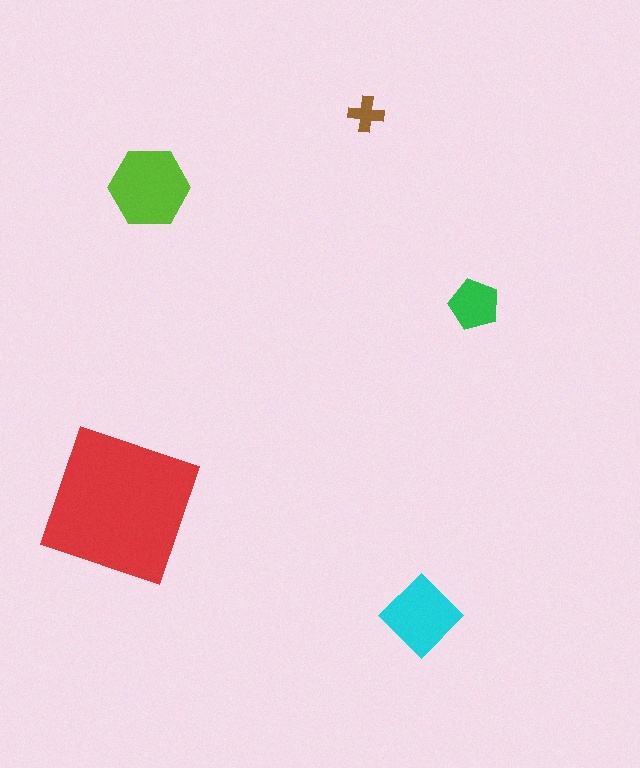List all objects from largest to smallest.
The red square, the lime hexagon, the cyan diamond, the green pentagon, the brown cross.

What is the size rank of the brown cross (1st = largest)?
5th.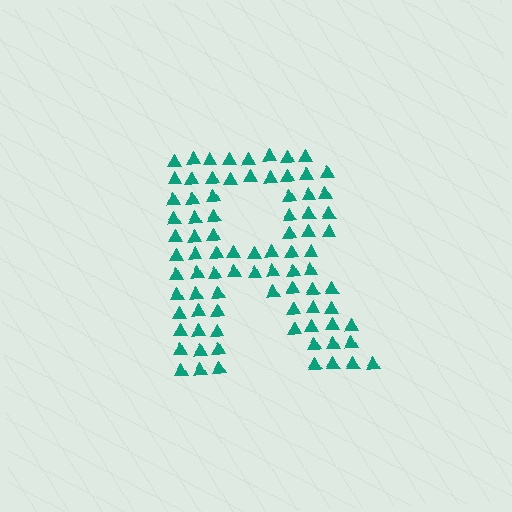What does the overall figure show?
The overall figure shows the letter R.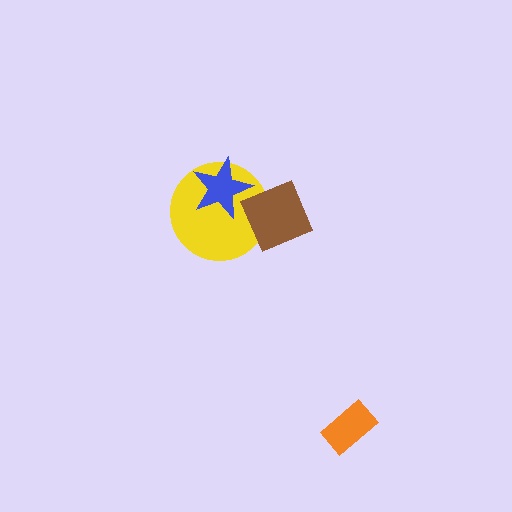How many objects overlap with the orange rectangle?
0 objects overlap with the orange rectangle.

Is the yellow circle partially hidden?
Yes, it is partially covered by another shape.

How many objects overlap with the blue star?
1 object overlaps with the blue star.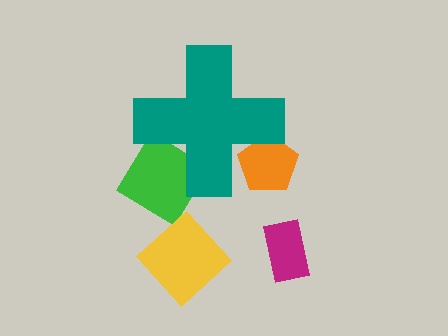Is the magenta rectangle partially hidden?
No, the magenta rectangle is fully visible.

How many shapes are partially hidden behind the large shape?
2 shapes are partially hidden.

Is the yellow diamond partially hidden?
No, the yellow diamond is fully visible.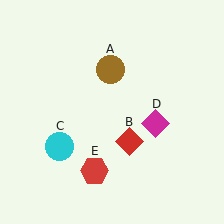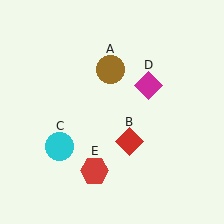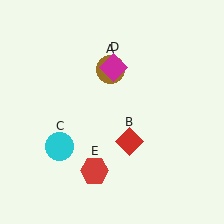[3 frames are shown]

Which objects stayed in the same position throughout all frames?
Brown circle (object A) and red diamond (object B) and cyan circle (object C) and red hexagon (object E) remained stationary.